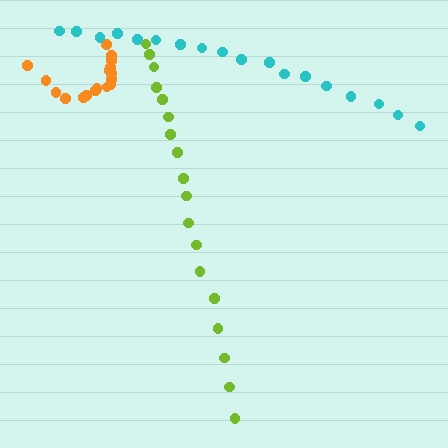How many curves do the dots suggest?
There are 3 distinct paths.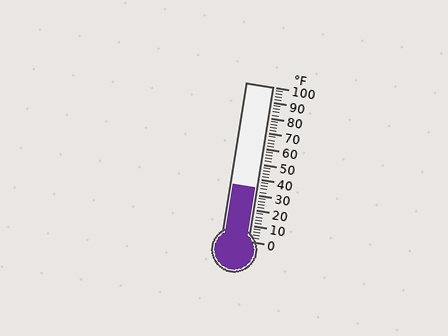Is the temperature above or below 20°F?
The temperature is above 20°F.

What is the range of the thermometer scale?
The thermometer scale ranges from 0°F to 100°F.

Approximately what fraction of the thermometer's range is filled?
The thermometer is filled to approximately 35% of its range.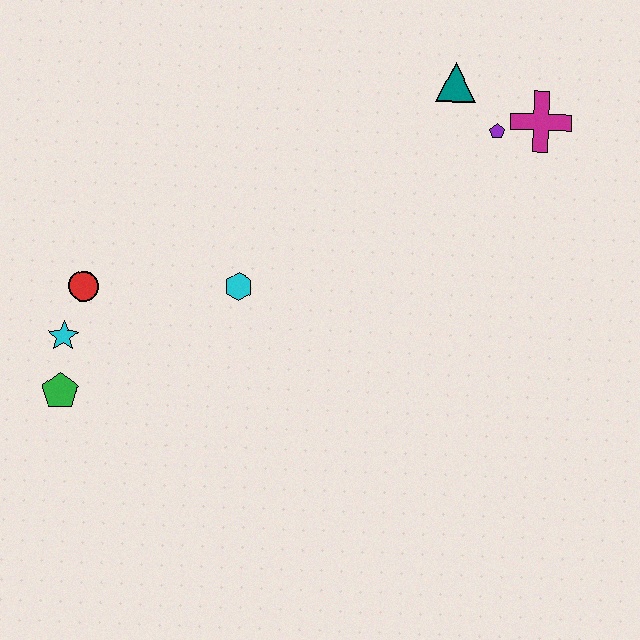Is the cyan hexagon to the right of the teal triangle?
No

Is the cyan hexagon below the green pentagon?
No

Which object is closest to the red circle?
The cyan star is closest to the red circle.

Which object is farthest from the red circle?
The magenta cross is farthest from the red circle.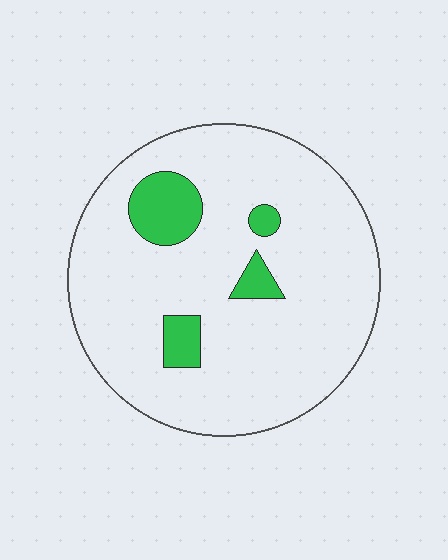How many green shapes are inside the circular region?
4.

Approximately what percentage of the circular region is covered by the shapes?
Approximately 10%.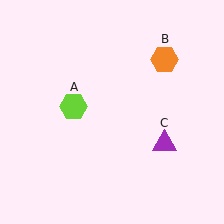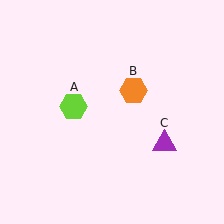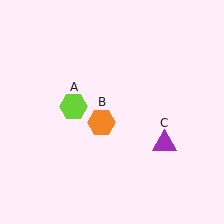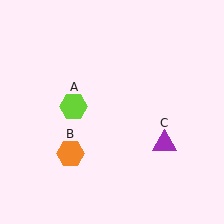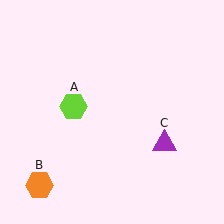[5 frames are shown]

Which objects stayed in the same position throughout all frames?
Lime hexagon (object A) and purple triangle (object C) remained stationary.